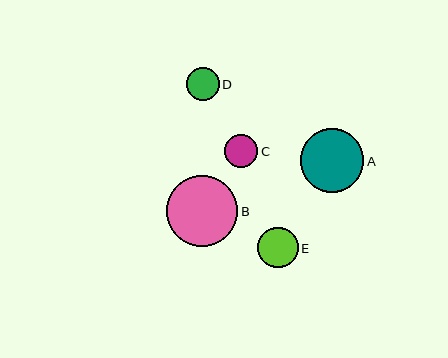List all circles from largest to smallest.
From largest to smallest: B, A, E, D, C.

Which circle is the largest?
Circle B is the largest with a size of approximately 71 pixels.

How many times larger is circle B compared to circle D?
Circle B is approximately 2.1 times the size of circle D.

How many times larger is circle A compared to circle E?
Circle A is approximately 1.6 times the size of circle E.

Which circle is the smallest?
Circle C is the smallest with a size of approximately 33 pixels.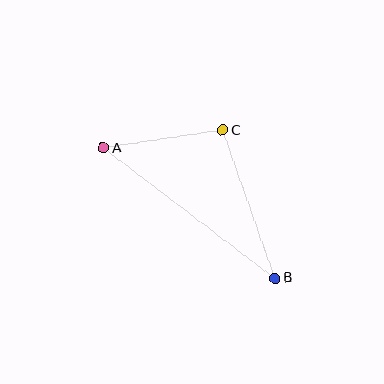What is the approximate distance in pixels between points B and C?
The distance between B and C is approximately 157 pixels.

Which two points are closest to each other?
Points A and C are closest to each other.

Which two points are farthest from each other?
Points A and B are farthest from each other.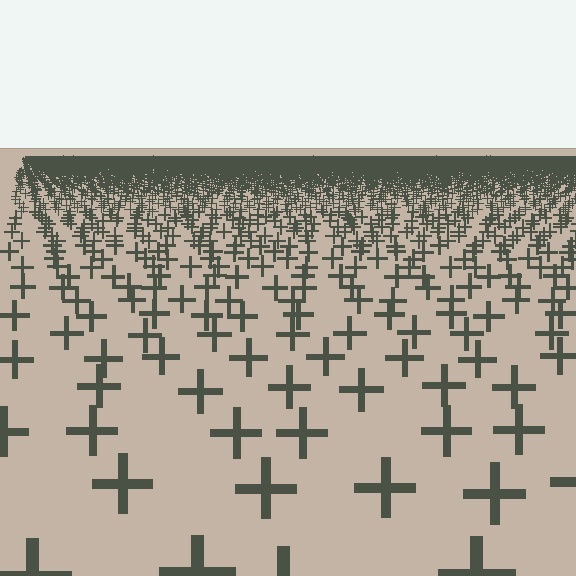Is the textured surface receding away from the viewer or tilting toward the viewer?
The surface is receding away from the viewer. Texture elements get smaller and denser toward the top.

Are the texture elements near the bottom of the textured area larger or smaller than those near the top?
Larger. Near the bottom, elements are closer to the viewer and appear at a bigger on-screen size.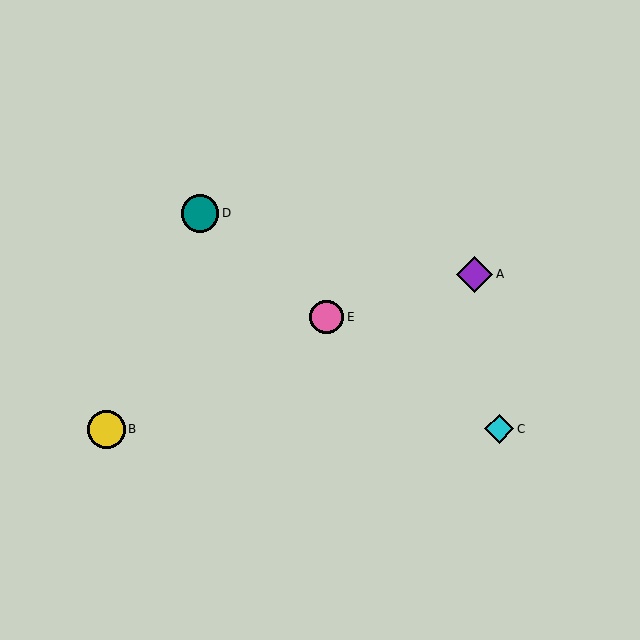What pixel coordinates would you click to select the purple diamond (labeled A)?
Click at (475, 274) to select the purple diamond A.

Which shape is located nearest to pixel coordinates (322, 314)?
The pink circle (labeled E) at (327, 317) is nearest to that location.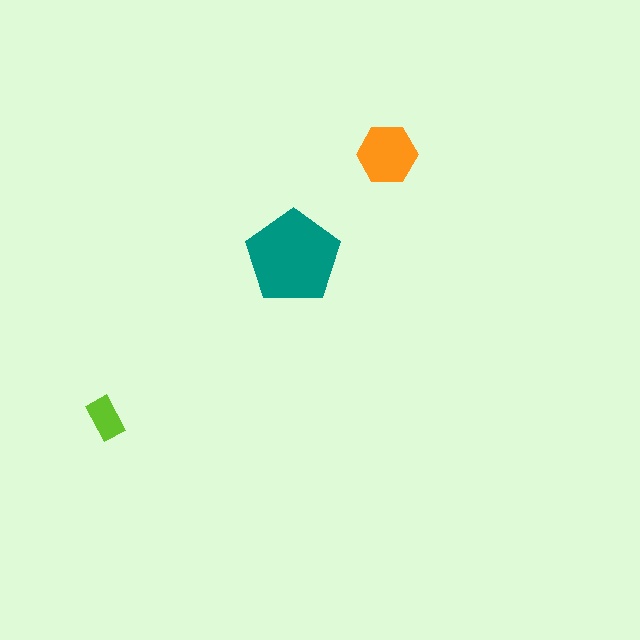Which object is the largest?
The teal pentagon.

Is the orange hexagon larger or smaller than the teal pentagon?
Smaller.